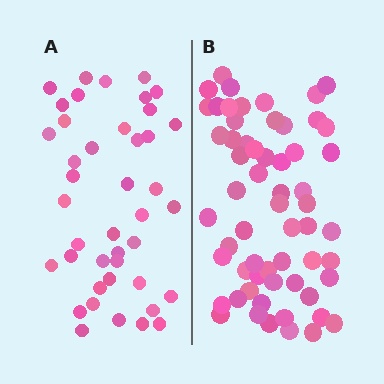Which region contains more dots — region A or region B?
Region B (the right region) has more dots.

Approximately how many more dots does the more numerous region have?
Region B has approximately 20 more dots than region A.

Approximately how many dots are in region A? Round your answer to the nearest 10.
About 40 dots. (The exact count is 42, which rounds to 40.)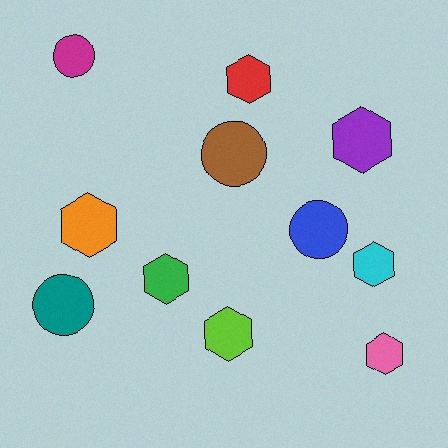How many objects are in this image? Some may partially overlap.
There are 11 objects.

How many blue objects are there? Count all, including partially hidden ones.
There is 1 blue object.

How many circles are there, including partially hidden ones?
There are 4 circles.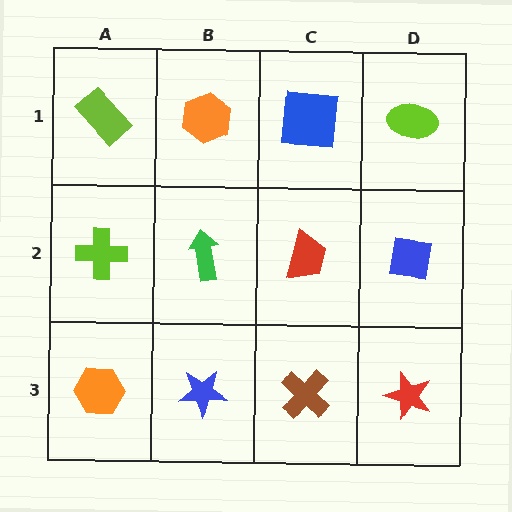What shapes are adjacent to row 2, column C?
A blue square (row 1, column C), a brown cross (row 3, column C), a green arrow (row 2, column B), a blue square (row 2, column D).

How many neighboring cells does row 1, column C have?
3.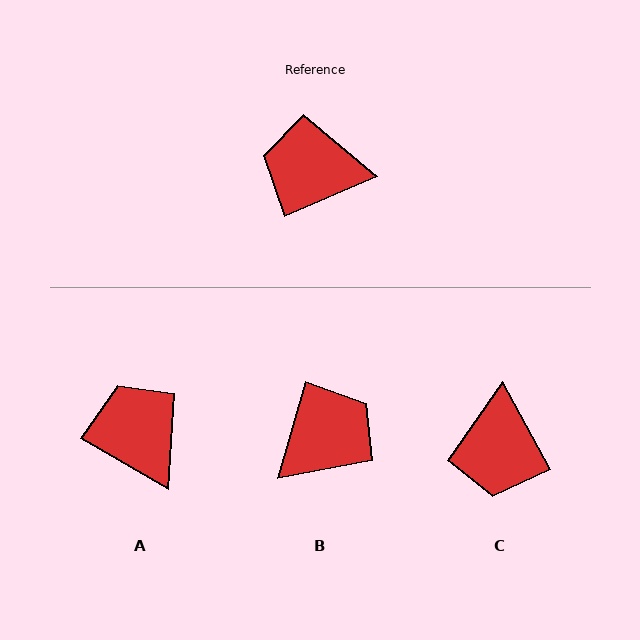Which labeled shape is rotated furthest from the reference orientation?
B, about 130 degrees away.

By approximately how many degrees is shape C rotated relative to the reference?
Approximately 95 degrees counter-clockwise.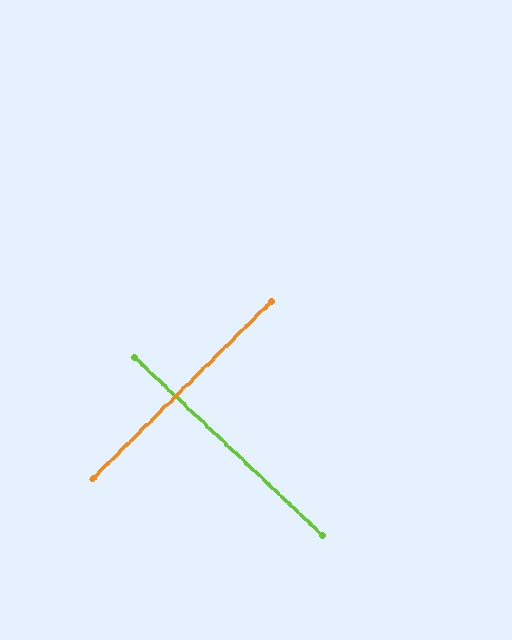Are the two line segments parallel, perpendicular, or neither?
Perpendicular — they meet at approximately 88°.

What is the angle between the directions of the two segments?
Approximately 88 degrees.